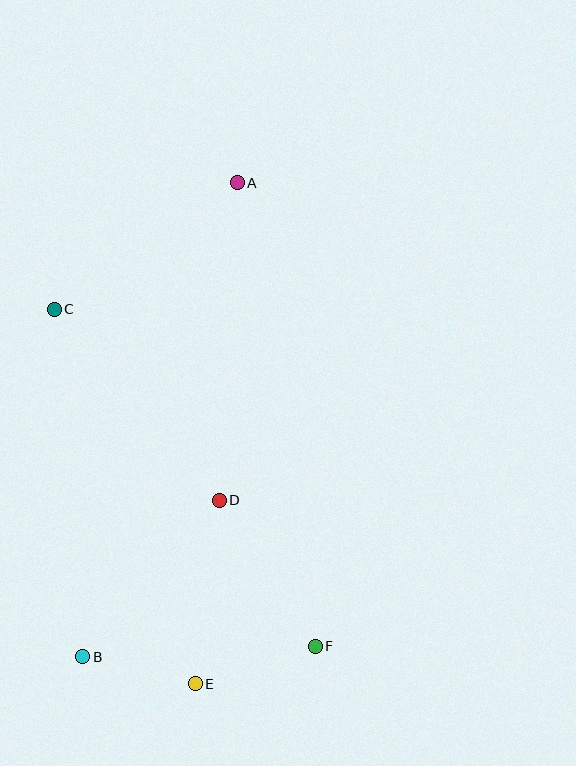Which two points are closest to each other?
Points B and E are closest to each other.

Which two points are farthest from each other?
Points A and E are farthest from each other.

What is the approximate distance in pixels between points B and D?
The distance between B and D is approximately 208 pixels.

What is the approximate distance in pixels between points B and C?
The distance between B and C is approximately 349 pixels.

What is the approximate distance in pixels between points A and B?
The distance between A and B is approximately 499 pixels.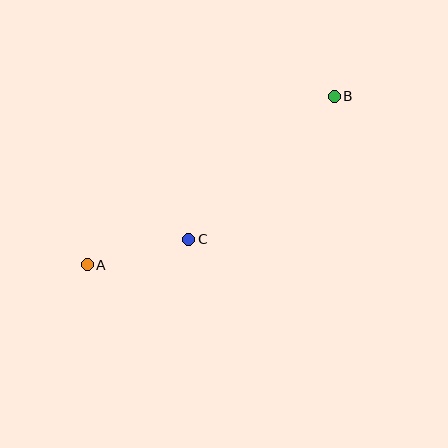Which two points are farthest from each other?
Points A and B are farthest from each other.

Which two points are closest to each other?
Points A and C are closest to each other.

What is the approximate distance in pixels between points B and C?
The distance between B and C is approximately 204 pixels.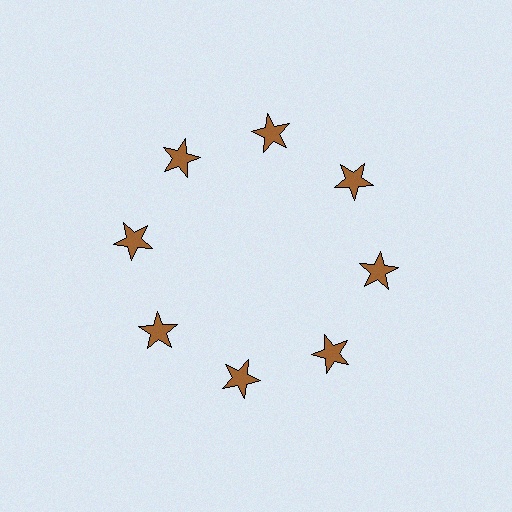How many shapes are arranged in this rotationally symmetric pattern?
There are 8 shapes, arranged in 8 groups of 1.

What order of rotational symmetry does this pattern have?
This pattern has 8-fold rotational symmetry.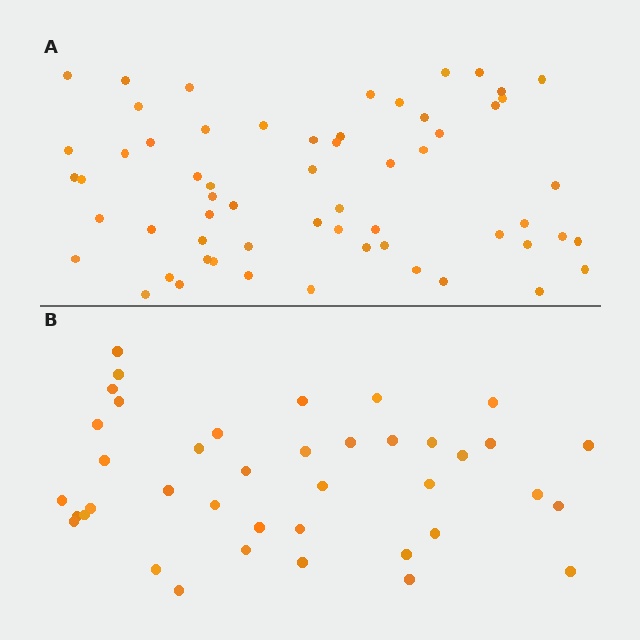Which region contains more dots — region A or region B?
Region A (the top region) has more dots.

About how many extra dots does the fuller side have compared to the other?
Region A has approximately 20 more dots than region B.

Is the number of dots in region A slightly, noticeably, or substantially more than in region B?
Region A has substantially more. The ratio is roughly 1.5 to 1.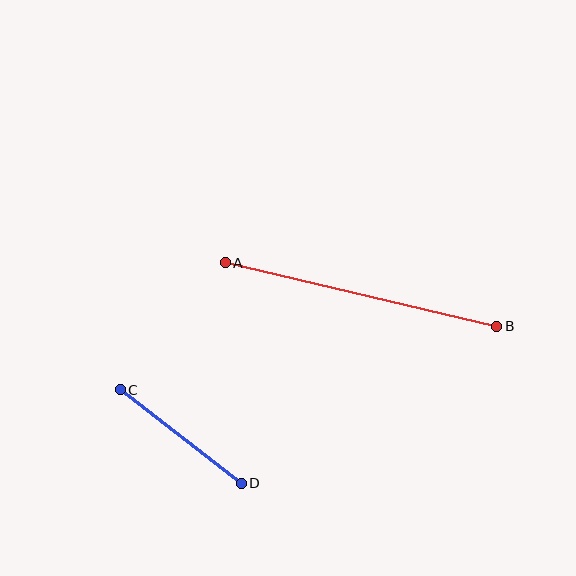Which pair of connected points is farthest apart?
Points A and B are farthest apart.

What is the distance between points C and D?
The distance is approximately 153 pixels.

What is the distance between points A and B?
The distance is approximately 279 pixels.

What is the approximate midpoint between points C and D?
The midpoint is at approximately (181, 437) pixels.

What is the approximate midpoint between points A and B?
The midpoint is at approximately (361, 295) pixels.